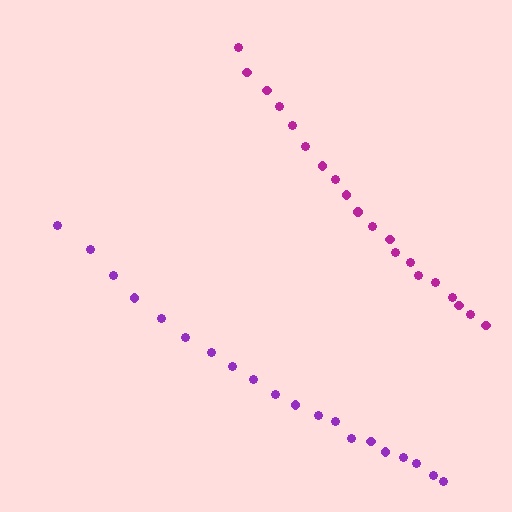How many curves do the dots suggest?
There are 2 distinct paths.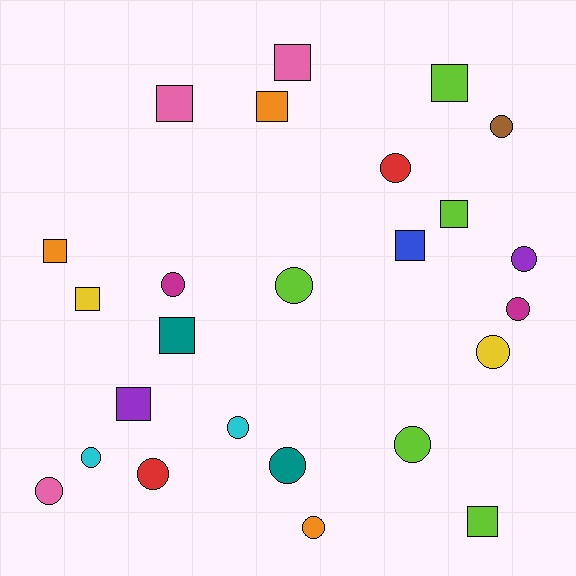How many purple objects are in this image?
There are 2 purple objects.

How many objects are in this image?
There are 25 objects.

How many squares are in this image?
There are 11 squares.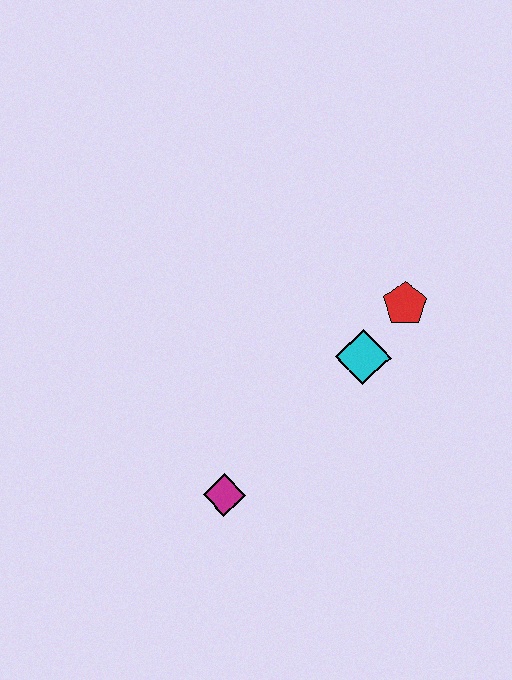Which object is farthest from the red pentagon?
The magenta diamond is farthest from the red pentagon.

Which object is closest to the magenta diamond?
The cyan diamond is closest to the magenta diamond.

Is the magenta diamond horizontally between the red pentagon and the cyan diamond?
No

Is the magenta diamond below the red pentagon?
Yes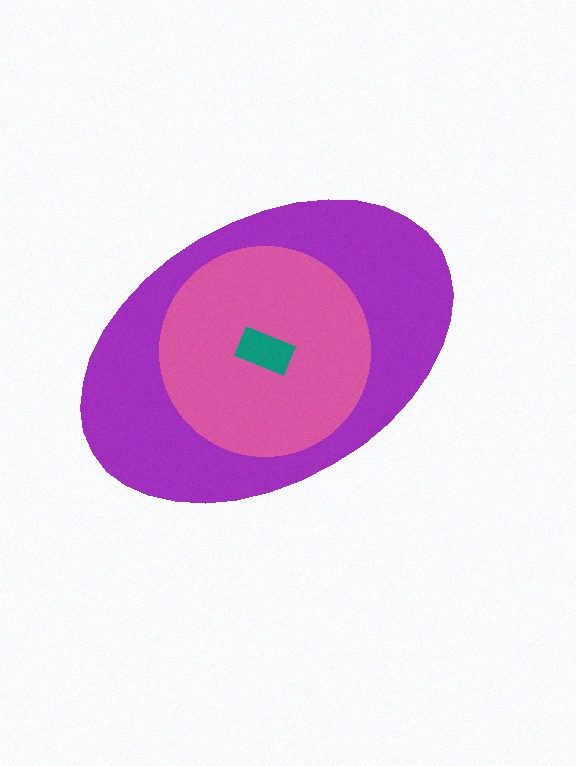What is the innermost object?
The teal rectangle.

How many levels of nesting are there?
3.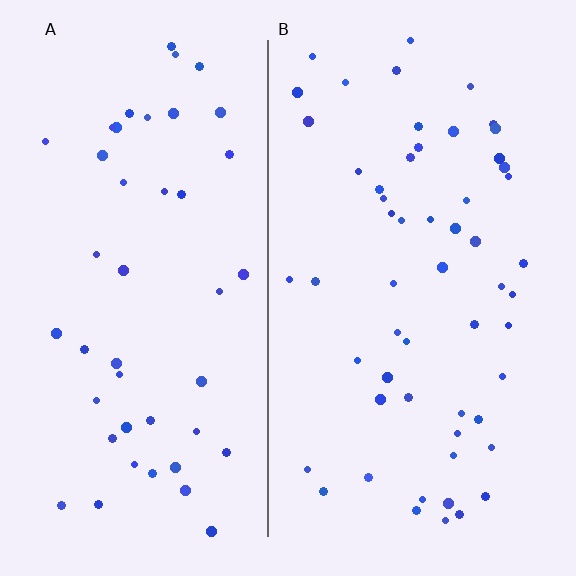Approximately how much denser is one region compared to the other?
Approximately 1.3× — region B over region A.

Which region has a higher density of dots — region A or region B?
B (the right).